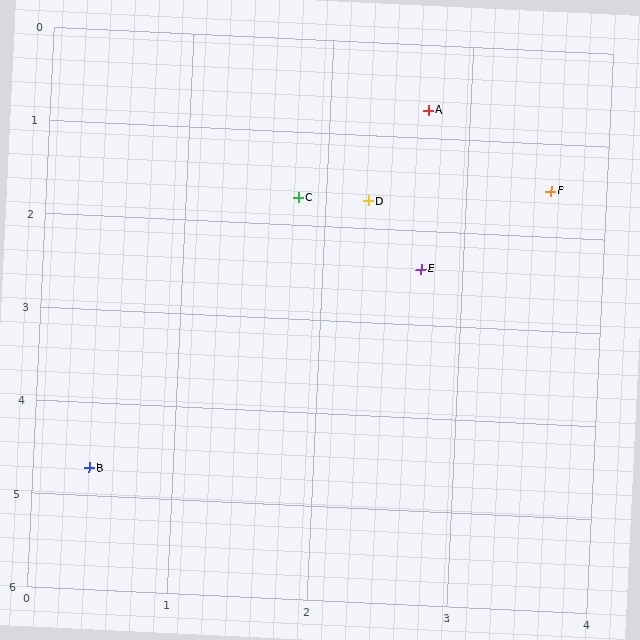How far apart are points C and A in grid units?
Points C and A are about 1.3 grid units apart.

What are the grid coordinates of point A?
Point A is at approximately (2.7, 0.7).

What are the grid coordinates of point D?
Point D is at approximately (2.3, 1.7).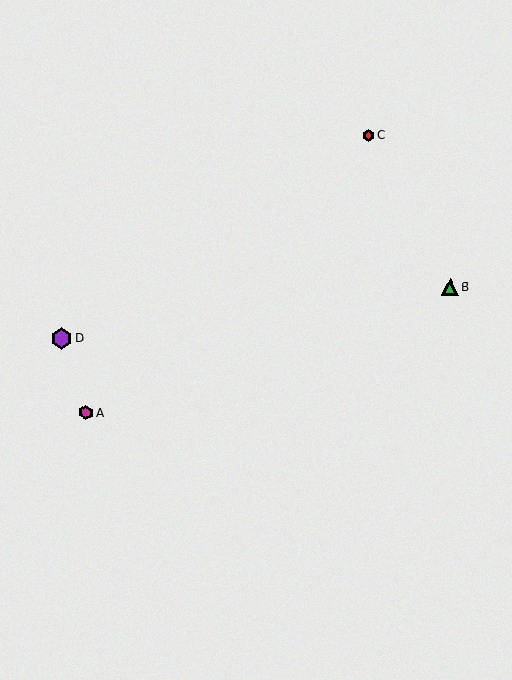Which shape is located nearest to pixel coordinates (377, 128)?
The red hexagon (labeled C) at (368, 135) is nearest to that location.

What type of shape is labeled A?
Shape A is a magenta hexagon.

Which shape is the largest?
The purple hexagon (labeled D) is the largest.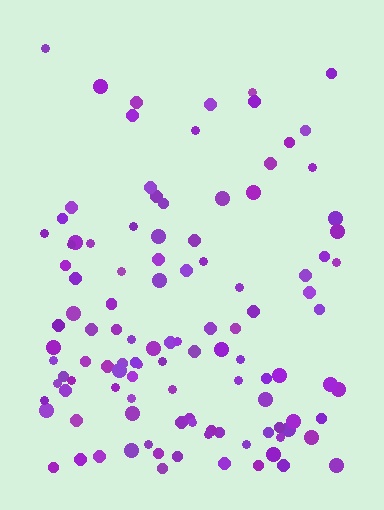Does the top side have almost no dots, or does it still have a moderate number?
Still a moderate number, just noticeably fewer than the bottom.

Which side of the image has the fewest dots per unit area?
The top.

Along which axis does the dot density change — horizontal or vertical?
Vertical.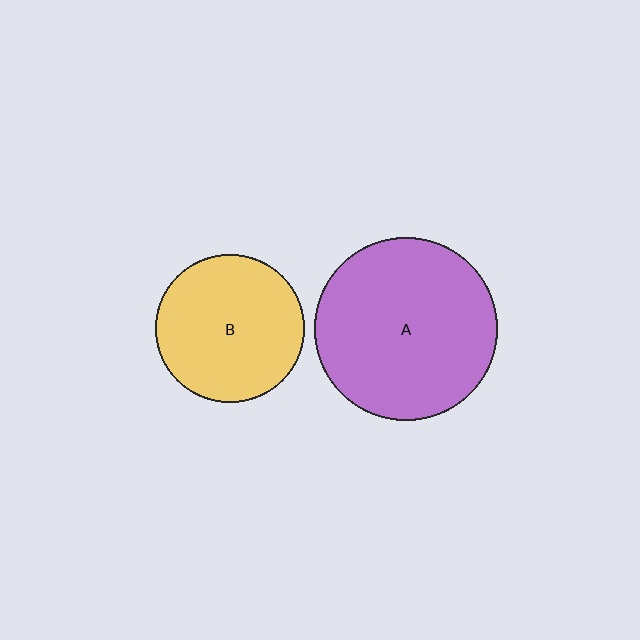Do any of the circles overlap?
No, none of the circles overlap.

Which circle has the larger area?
Circle A (purple).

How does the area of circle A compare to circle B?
Approximately 1.5 times.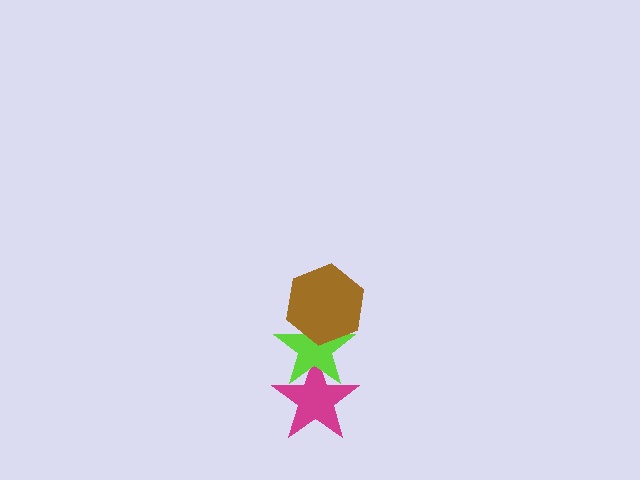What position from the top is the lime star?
The lime star is 2nd from the top.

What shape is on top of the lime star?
The brown hexagon is on top of the lime star.